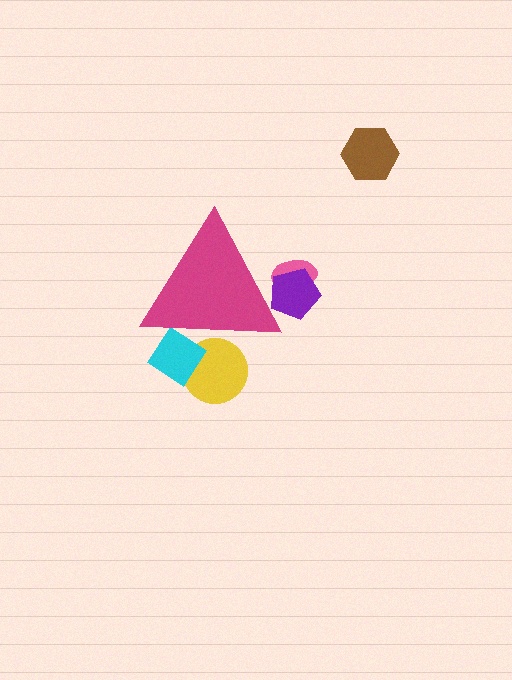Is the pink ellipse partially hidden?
Yes, the pink ellipse is partially hidden behind the magenta triangle.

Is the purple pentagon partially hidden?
Yes, the purple pentagon is partially hidden behind the magenta triangle.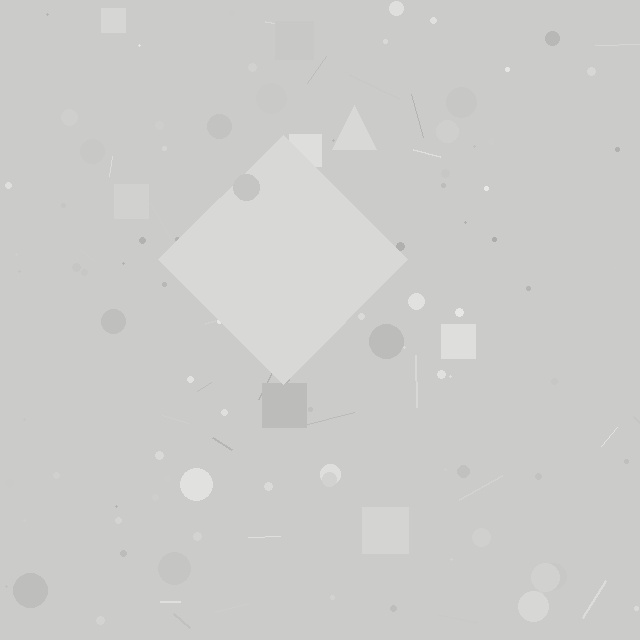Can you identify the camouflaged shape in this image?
The camouflaged shape is a diamond.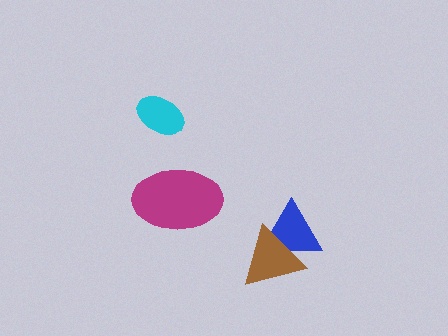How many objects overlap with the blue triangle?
1 object overlaps with the blue triangle.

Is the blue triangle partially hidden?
Yes, it is partially covered by another shape.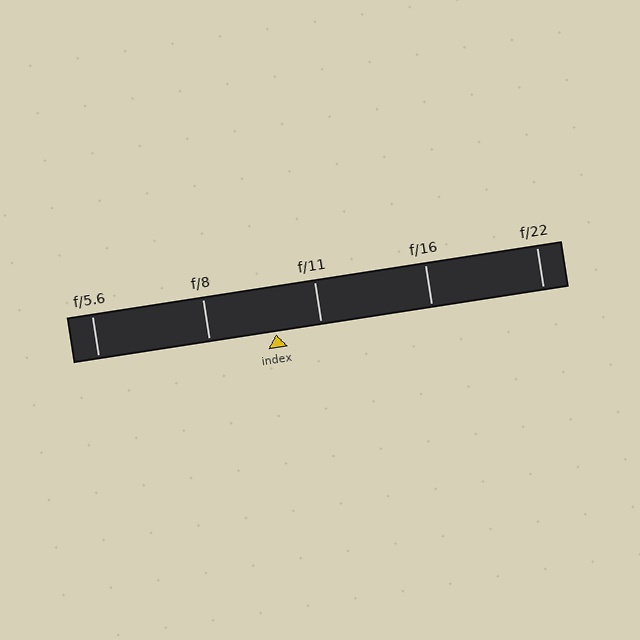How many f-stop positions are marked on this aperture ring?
There are 5 f-stop positions marked.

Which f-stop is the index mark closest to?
The index mark is closest to f/11.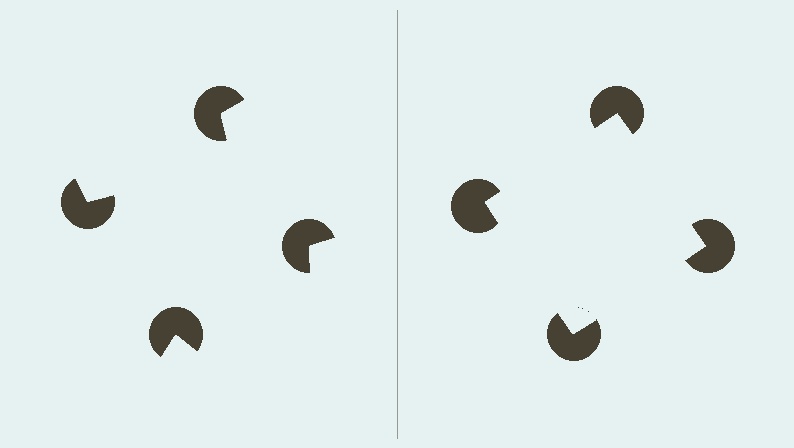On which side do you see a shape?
An illusory square appears on the right side. On the left side the wedge cuts are rotated, so no coherent shape forms.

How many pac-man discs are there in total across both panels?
8 — 4 on each side.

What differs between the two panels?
The pac-man discs are positioned identically on both sides; only the wedge orientations differ. On the right they align to a square; on the left they are misaligned.